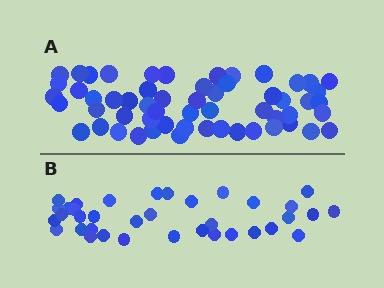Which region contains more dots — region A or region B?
Region A (the top region) has more dots.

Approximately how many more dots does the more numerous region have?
Region A has approximately 20 more dots than region B.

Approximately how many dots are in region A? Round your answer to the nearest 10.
About 60 dots. (The exact count is 57, which rounds to 60.)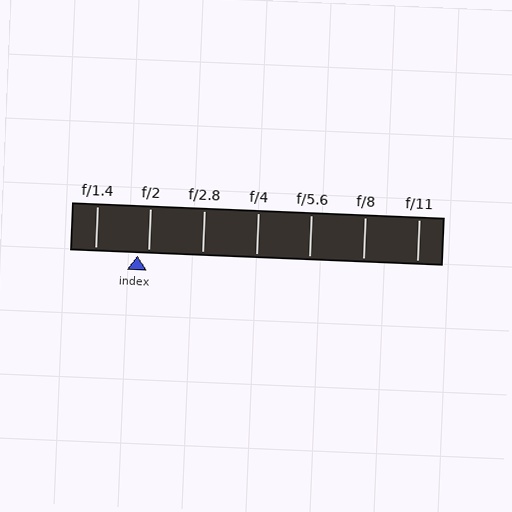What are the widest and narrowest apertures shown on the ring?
The widest aperture shown is f/1.4 and the narrowest is f/11.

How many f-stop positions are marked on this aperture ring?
There are 7 f-stop positions marked.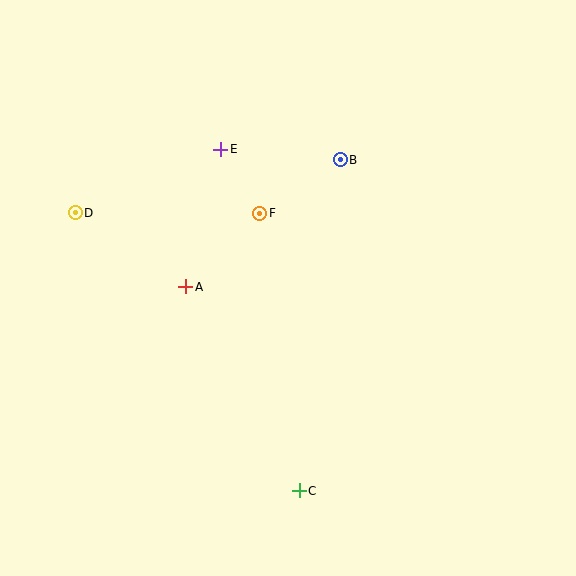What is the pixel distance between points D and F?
The distance between D and F is 185 pixels.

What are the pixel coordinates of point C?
Point C is at (299, 491).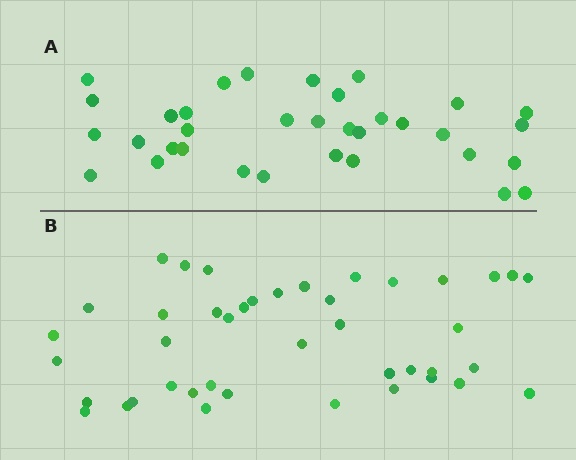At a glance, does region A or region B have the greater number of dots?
Region B (the bottom region) has more dots.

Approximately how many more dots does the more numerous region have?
Region B has roughly 8 or so more dots than region A.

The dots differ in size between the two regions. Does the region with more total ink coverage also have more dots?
No. Region A has more total ink coverage because its dots are larger, but region B actually contains more individual dots. Total area can be misleading — the number of items is what matters here.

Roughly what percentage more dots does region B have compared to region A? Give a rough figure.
About 25% more.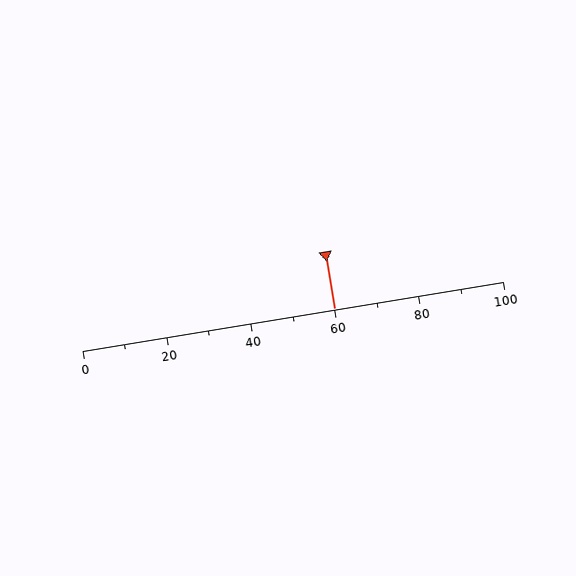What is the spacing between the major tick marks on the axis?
The major ticks are spaced 20 apart.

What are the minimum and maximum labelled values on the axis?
The axis runs from 0 to 100.